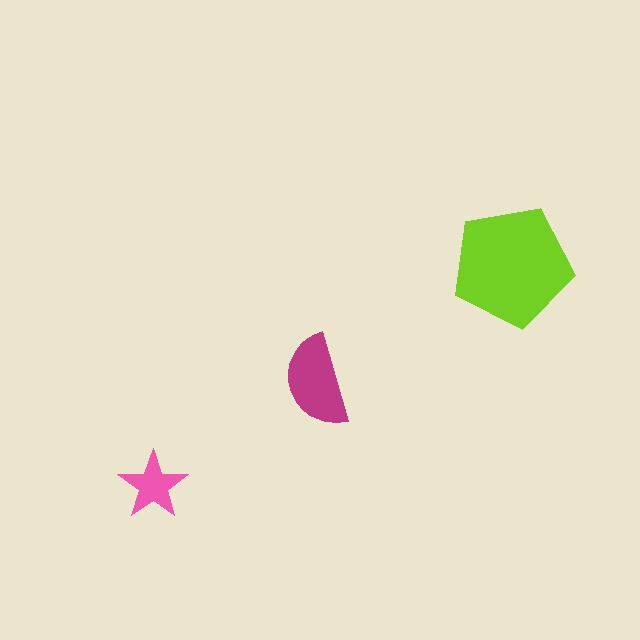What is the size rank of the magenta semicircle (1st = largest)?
2nd.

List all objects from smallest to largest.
The pink star, the magenta semicircle, the lime pentagon.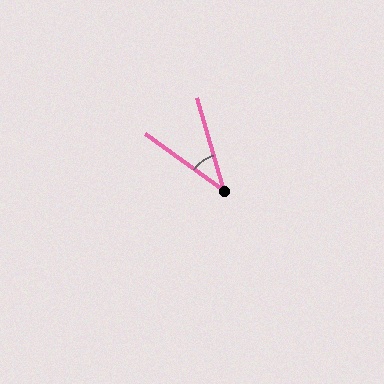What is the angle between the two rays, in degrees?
Approximately 38 degrees.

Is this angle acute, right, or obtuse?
It is acute.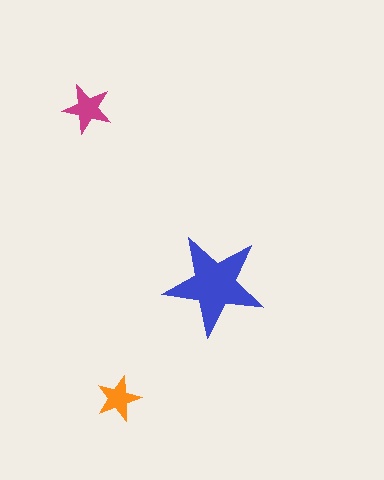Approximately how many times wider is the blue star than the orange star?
About 2 times wider.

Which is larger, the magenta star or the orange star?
The magenta one.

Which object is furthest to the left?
The magenta star is leftmost.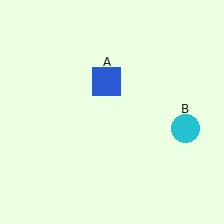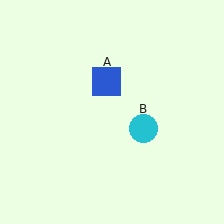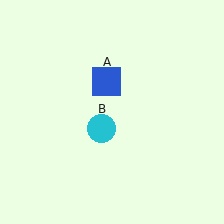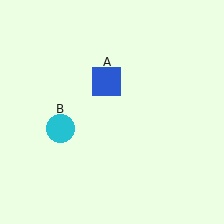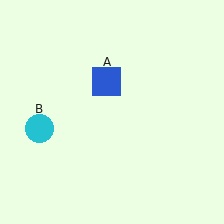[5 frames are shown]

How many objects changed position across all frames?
1 object changed position: cyan circle (object B).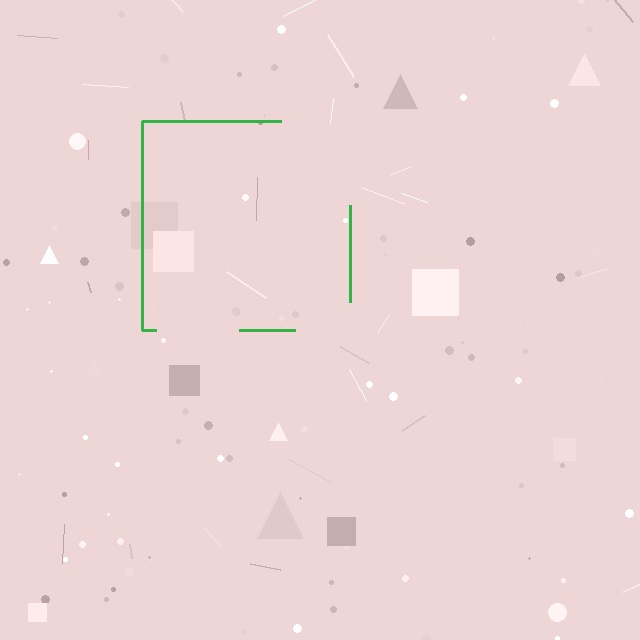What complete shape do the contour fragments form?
The contour fragments form a square.